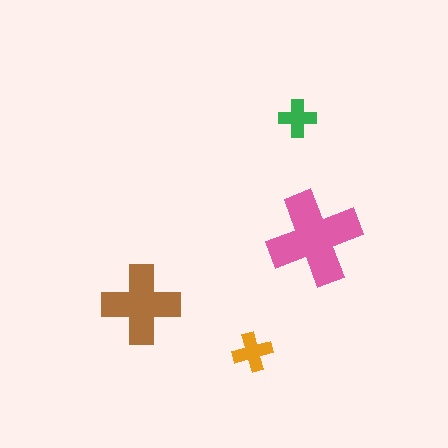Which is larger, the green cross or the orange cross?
The orange one.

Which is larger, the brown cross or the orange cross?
The brown one.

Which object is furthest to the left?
The brown cross is leftmost.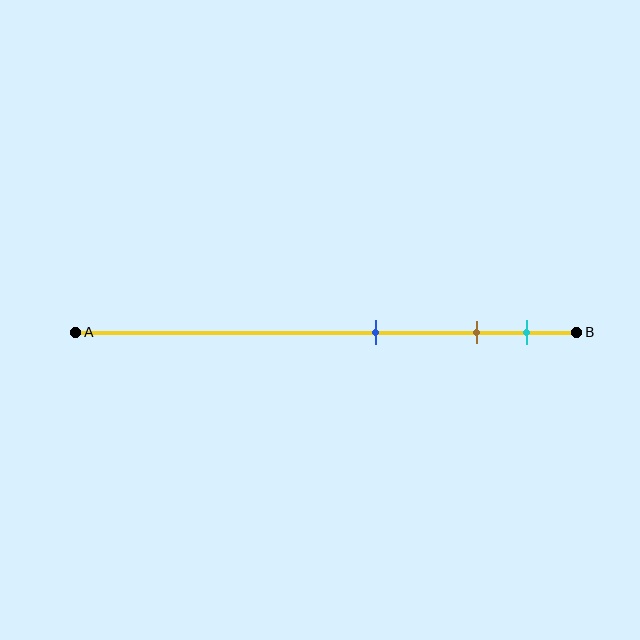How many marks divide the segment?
There are 3 marks dividing the segment.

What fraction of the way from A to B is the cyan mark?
The cyan mark is approximately 90% (0.9) of the way from A to B.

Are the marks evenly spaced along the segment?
No, the marks are not evenly spaced.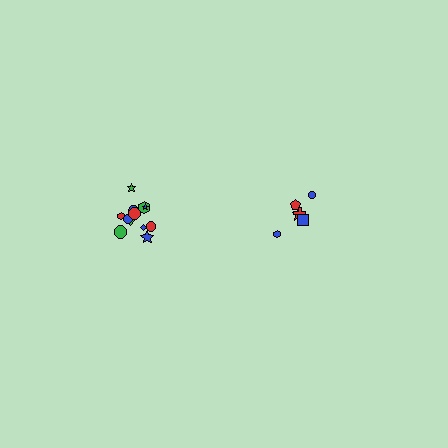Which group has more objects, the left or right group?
The left group.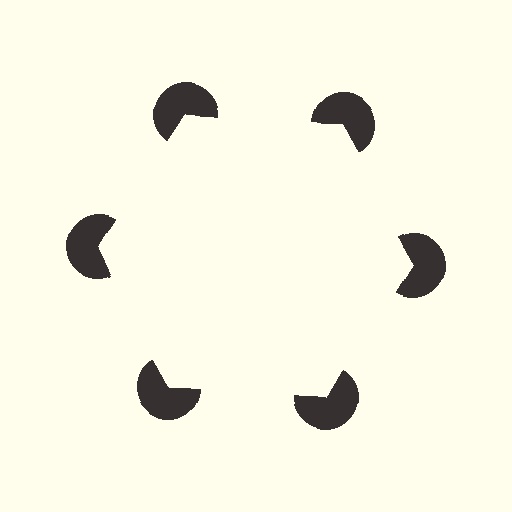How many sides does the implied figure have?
6 sides.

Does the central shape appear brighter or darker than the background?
It typically appears slightly brighter than the background, even though no actual brightness change is drawn.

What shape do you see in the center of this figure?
An illusory hexagon — its edges are inferred from the aligned wedge cuts in the pac-man discs, not physically drawn.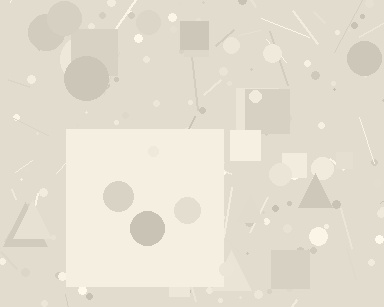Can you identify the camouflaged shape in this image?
The camouflaged shape is a square.